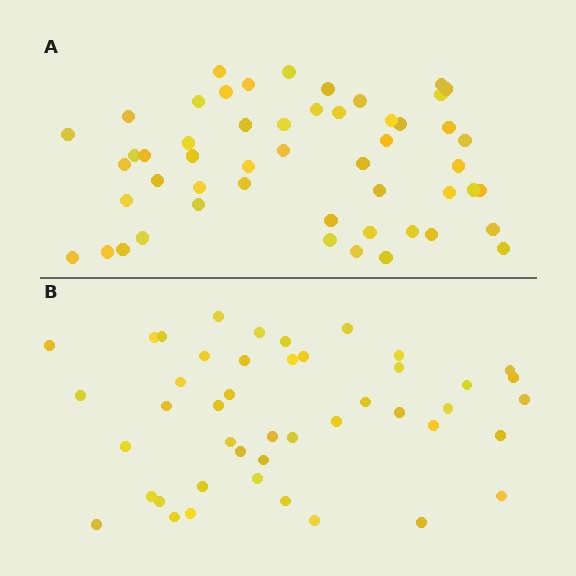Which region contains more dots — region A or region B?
Region A (the top region) has more dots.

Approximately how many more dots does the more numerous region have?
Region A has roughly 8 or so more dots than region B.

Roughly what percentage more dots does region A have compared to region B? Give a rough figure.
About 15% more.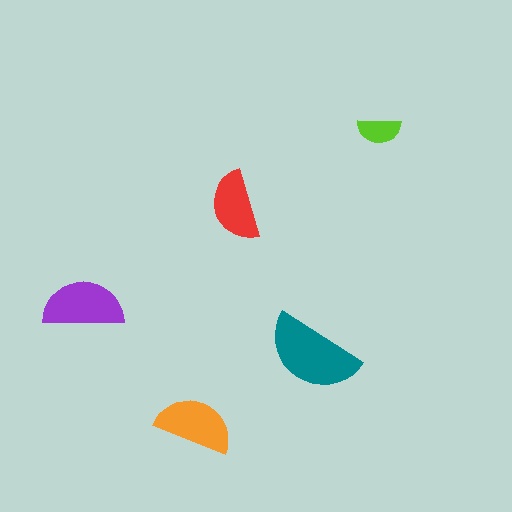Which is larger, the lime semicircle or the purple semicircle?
The purple one.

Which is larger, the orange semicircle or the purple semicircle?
The purple one.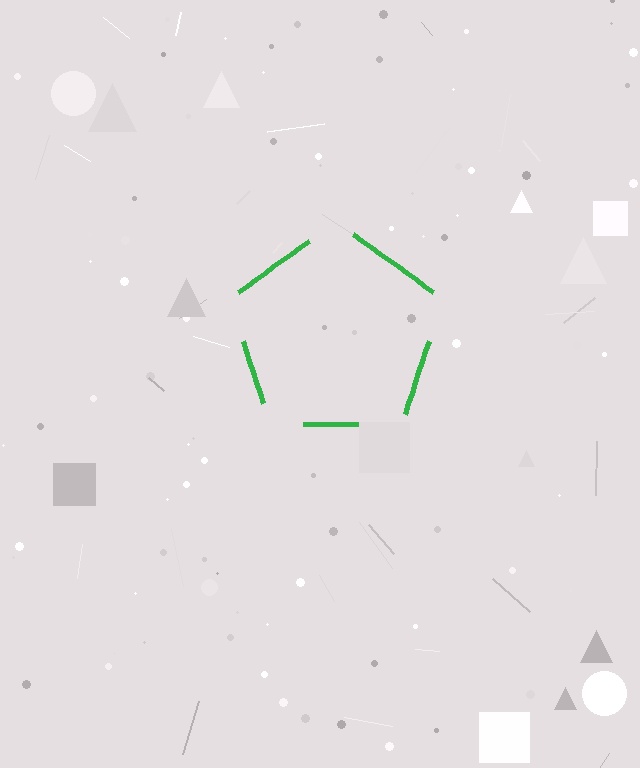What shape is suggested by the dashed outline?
The dashed outline suggests a pentagon.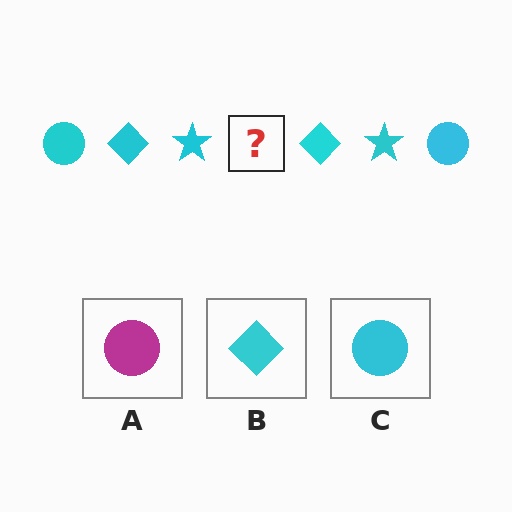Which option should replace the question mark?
Option C.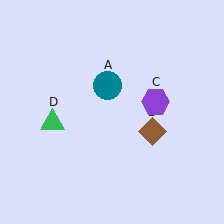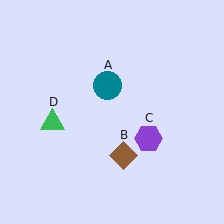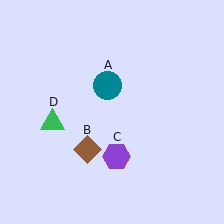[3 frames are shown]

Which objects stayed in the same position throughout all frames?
Teal circle (object A) and green triangle (object D) remained stationary.